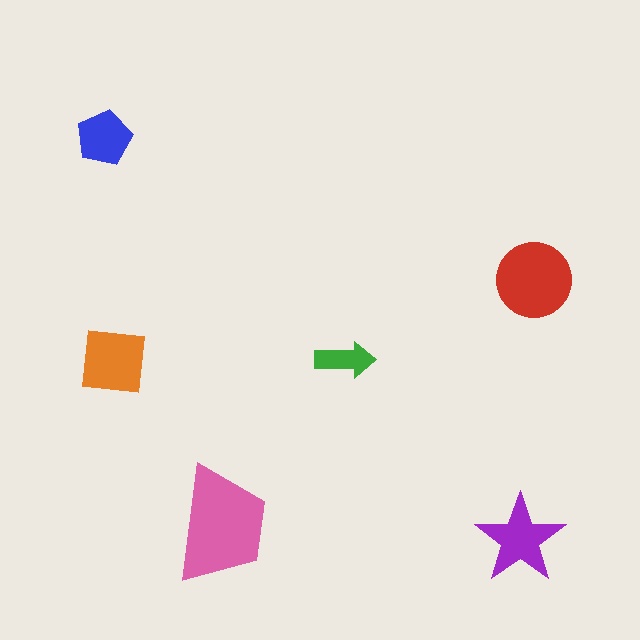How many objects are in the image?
There are 6 objects in the image.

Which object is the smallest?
The green arrow.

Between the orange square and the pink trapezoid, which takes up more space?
The pink trapezoid.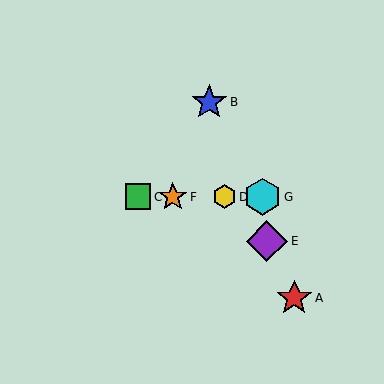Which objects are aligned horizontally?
Objects C, D, F, G are aligned horizontally.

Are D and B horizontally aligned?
No, D is at y≈197 and B is at y≈102.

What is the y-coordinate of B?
Object B is at y≈102.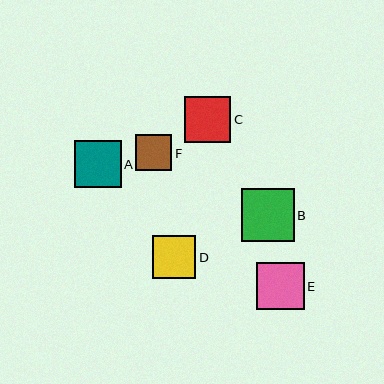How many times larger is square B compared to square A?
Square B is approximately 1.1 times the size of square A.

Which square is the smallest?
Square F is the smallest with a size of approximately 36 pixels.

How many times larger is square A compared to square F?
Square A is approximately 1.3 times the size of square F.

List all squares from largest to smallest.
From largest to smallest: B, E, A, C, D, F.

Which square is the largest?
Square B is the largest with a size of approximately 53 pixels.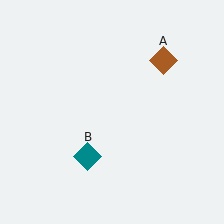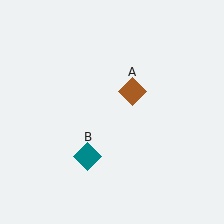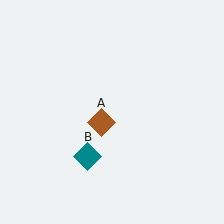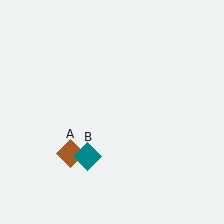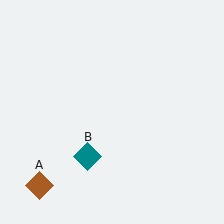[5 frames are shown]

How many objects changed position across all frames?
1 object changed position: brown diamond (object A).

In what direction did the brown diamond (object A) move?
The brown diamond (object A) moved down and to the left.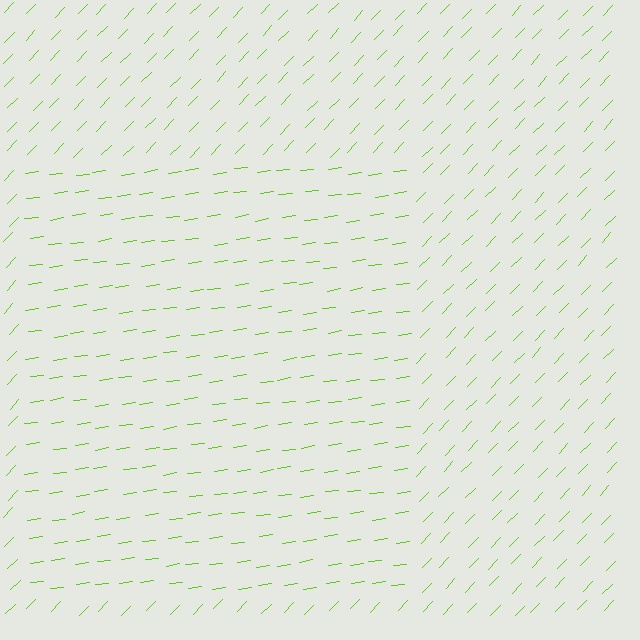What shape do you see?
I see a rectangle.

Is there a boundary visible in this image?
Yes, there is a texture boundary formed by a change in line orientation.